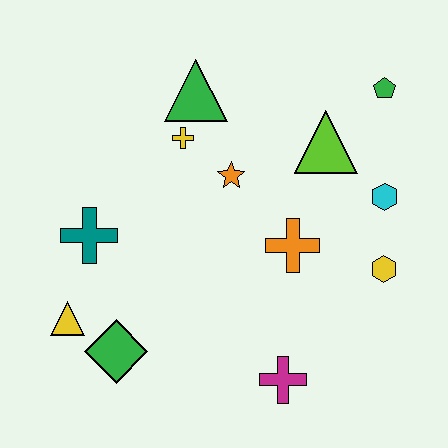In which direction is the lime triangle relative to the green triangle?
The lime triangle is to the right of the green triangle.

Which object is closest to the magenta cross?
The orange cross is closest to the magenta cross.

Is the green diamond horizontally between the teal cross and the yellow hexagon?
Yes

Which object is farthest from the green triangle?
The magenta cross is farthest from the green triangle.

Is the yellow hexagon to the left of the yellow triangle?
No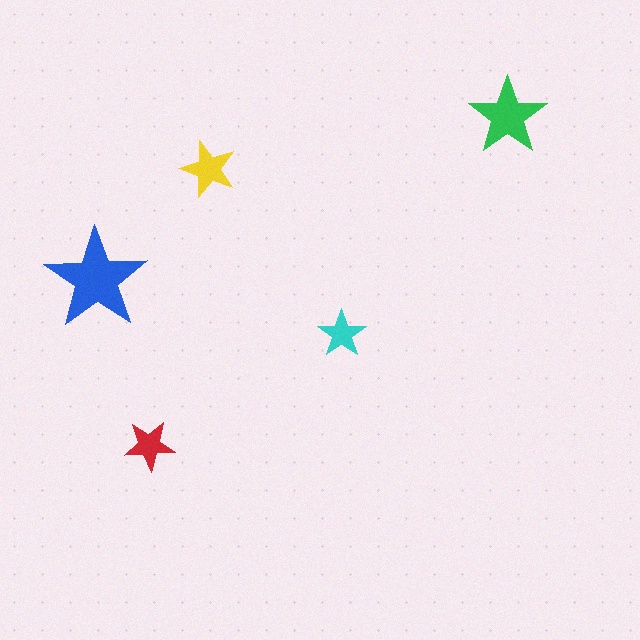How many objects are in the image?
There are 5 objects in the image.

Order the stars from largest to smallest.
the blue one, the green one, the yellow one, the red one, the cyan one.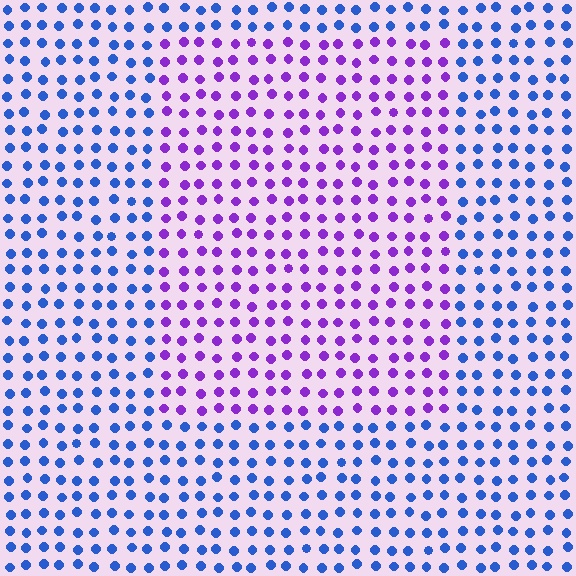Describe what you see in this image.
The image is filled with small blue elements in a uniform arrangement. A rectangle-shaped region is visible where the elements are tinted to a slightly different hue, forming a subtle color boundary.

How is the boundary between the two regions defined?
The boundary is defined purely by a slight shift in hue (about 55 degrees). Spacing, size, and orientation are identical on both sides.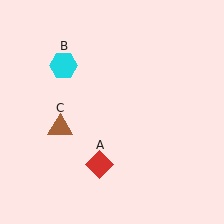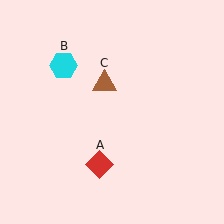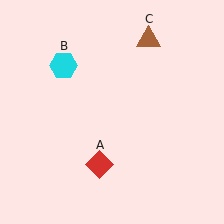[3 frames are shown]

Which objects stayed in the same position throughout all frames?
Red diamond (object A) and cyan hexagon (object B) remained stationary.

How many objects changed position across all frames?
1 object changed position: brown triangle (object C).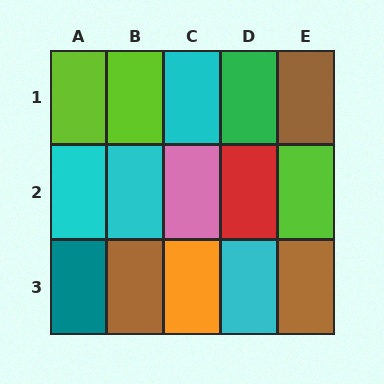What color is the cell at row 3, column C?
Orange.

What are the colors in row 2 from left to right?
Cyan, cyan, pink, red, lime.